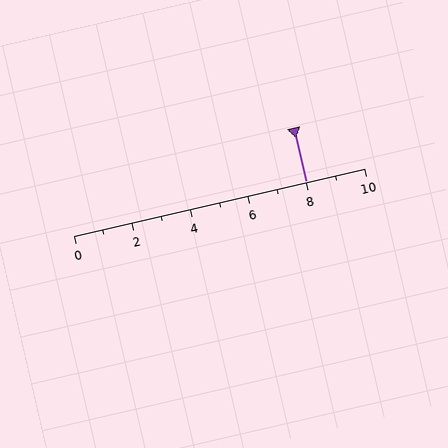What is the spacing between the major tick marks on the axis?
The major ticks are spaced 2 apart.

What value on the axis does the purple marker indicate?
The marker indicates approximately 8.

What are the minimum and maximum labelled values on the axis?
The axis runs from 0 to 10.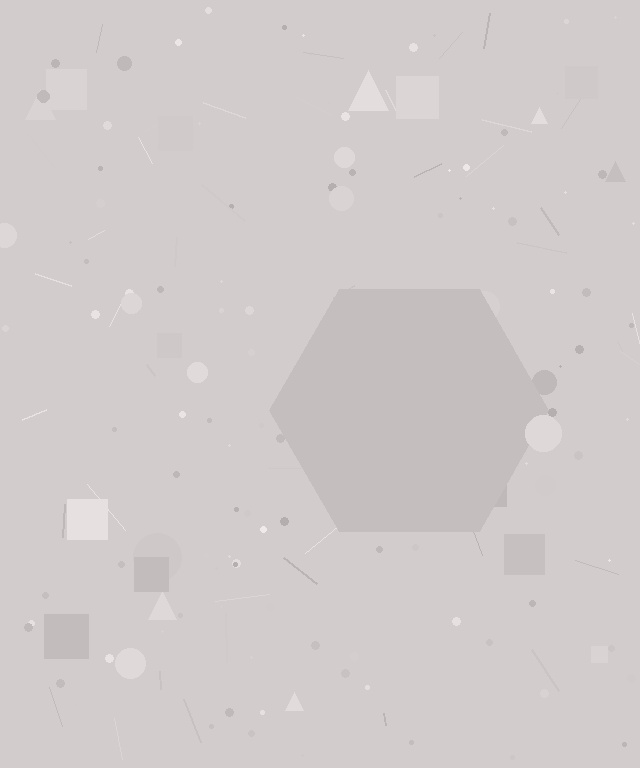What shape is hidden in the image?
A hexagon is hidden in the image.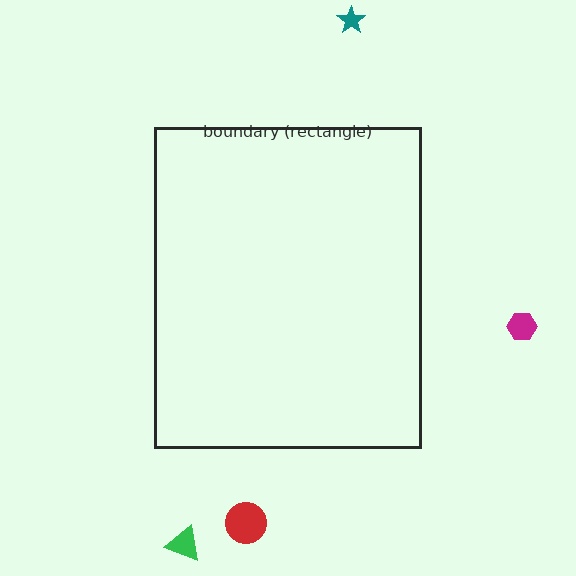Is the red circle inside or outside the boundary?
Outside.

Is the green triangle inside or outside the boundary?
Outside.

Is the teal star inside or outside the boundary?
Outside.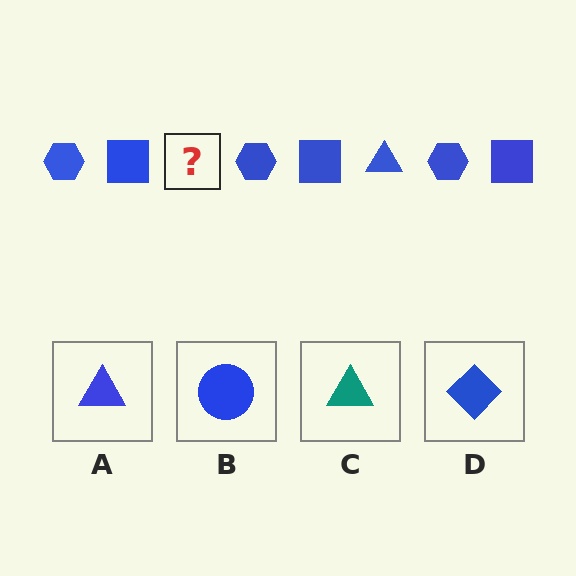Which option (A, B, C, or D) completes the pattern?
A.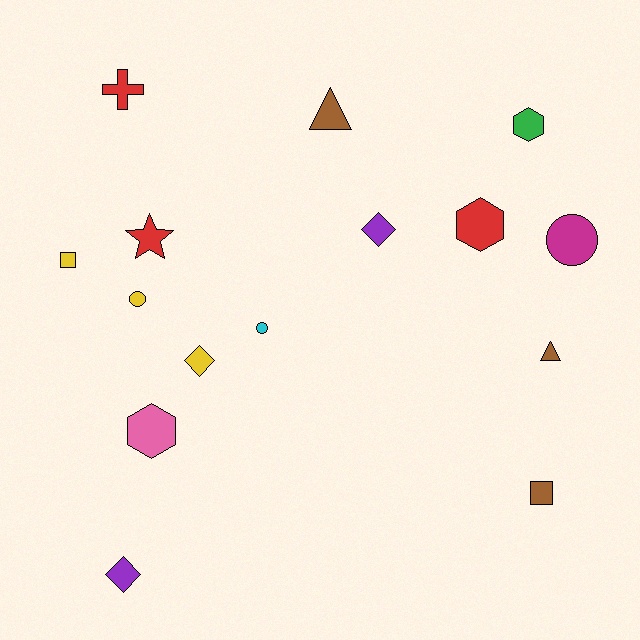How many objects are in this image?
There are 15 objects.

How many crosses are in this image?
There is 1 cross.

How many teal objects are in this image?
There are no teal objects.